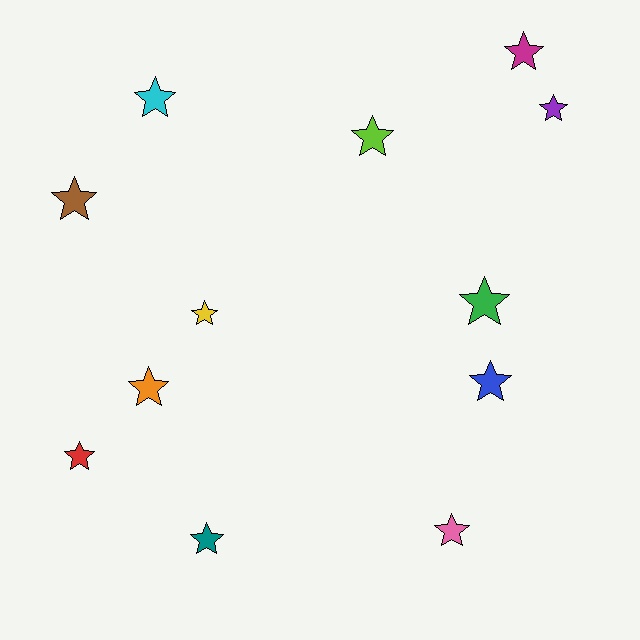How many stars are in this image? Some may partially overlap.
There are 12 stars.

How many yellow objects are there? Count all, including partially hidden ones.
There is 1 yellow object.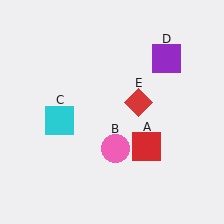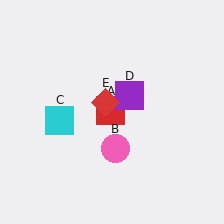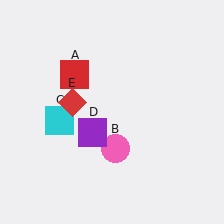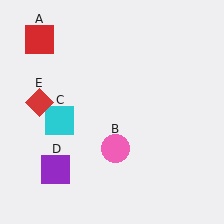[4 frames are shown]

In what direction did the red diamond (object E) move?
The red diamond (object E) moved left.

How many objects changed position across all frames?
3 objects changed position: red square (object A), purple square (object D), red diamond (object E).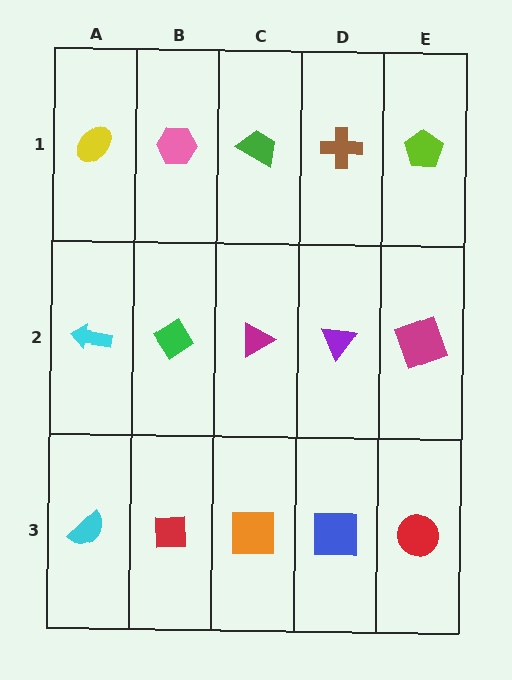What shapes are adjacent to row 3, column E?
A magenta square (row 2, column E), a blue square (row 3, column D).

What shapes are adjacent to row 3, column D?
A purple triangle (row 2, column D), an orange square (row 3, column C), a red circle (row 3, column E).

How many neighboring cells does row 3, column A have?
2.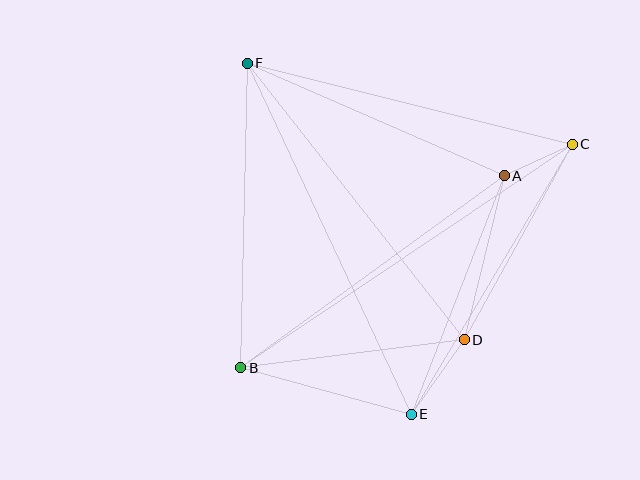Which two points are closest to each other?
Points A and C are closest to each other.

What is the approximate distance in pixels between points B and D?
The distance between B and D is approximately 225 pixels.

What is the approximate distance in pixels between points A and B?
The distance between A and B is approximately 326 pixels.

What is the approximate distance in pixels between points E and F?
The distance between E and F is approximately 387 pixels.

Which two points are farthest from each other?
Points B and C are farthest from each other.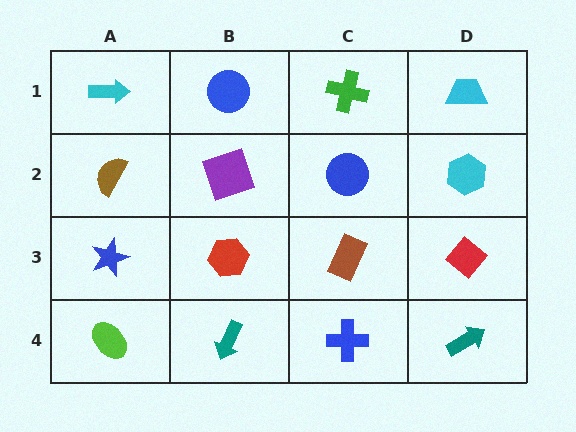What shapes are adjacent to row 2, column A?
A cyan arrow (row 1, column A), a blue star (row 3, column A), a purple square (row 2, column B).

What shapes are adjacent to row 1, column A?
A brown semicircle (row 2, column A), a blue circle (row 1, column B).